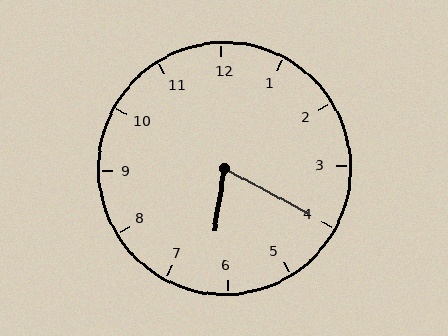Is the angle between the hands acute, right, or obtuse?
It is acute.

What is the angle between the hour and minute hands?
Approximately 70 degrees.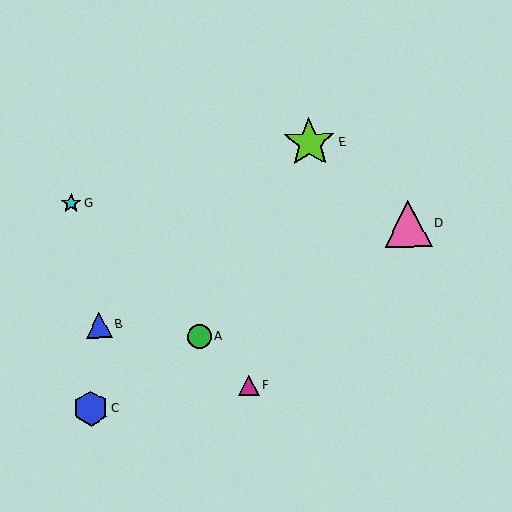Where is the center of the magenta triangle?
The center of the magenta triangle is at (249, 386).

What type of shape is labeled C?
Shape C is a blue hexagon.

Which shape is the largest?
The lime star (labeled E) is the largest.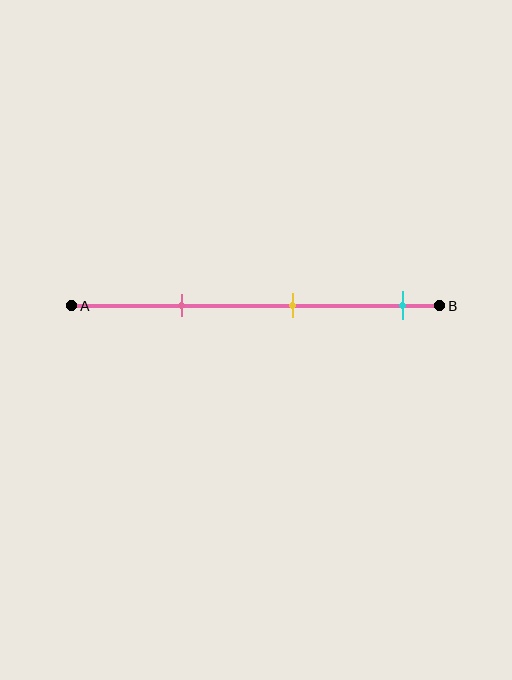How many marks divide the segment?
There are 3 marks dividing the segment.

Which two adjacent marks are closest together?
The pink and yellow marks are the closest adjacent pair.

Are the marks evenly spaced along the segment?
Yes, the marks are approximately evenly spaced.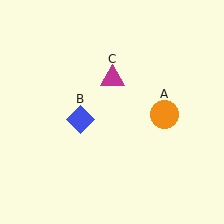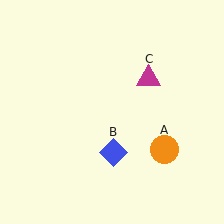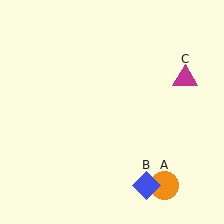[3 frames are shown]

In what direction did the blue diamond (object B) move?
The blue diamond (object B) moved down and to the right.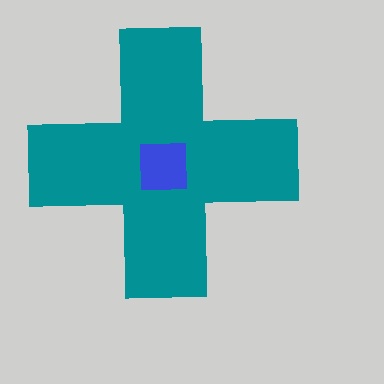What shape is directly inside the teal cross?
The blue square.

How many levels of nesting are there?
2.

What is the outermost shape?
The teal cross.